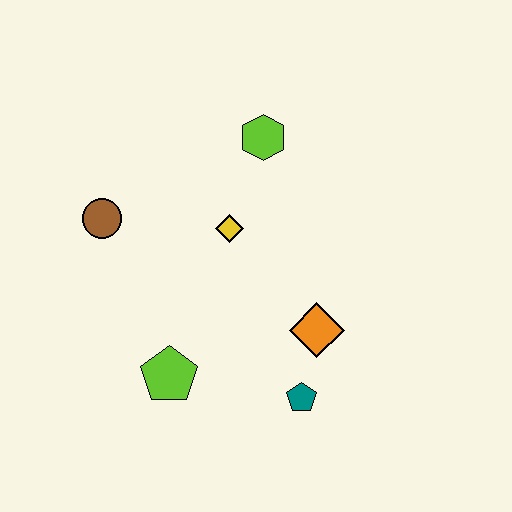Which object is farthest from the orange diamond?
The brown circle is farthest from the orange diamond.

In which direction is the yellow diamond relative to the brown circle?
The yellow diamond is to the right of the brown circle.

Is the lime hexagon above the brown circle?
Yes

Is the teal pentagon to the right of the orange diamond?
No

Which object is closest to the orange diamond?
The teal pentagon is closest to the orange diamond.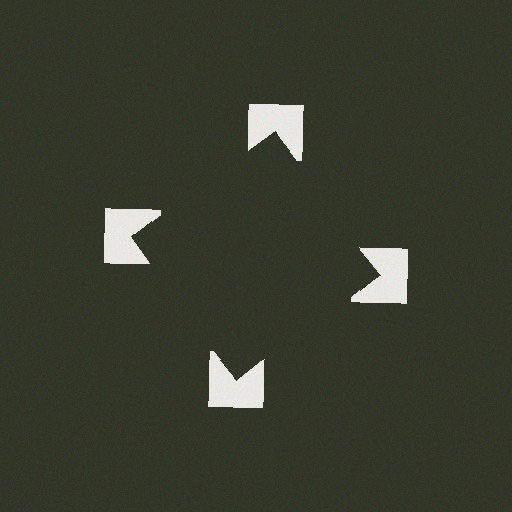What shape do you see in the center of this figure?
An illusory square — its edges are inferred from the aligned wedge cuts in the notched squares, not physically drawn.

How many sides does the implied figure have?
4 sides.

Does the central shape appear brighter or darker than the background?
It typically appears slightly darker than the background, even though no actual brightness change is drawn.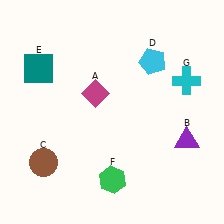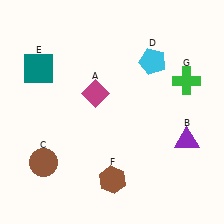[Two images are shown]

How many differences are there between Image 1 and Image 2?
There are 2 differences between the two images.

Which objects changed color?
F changed from green to brown. G changed from cyan to green.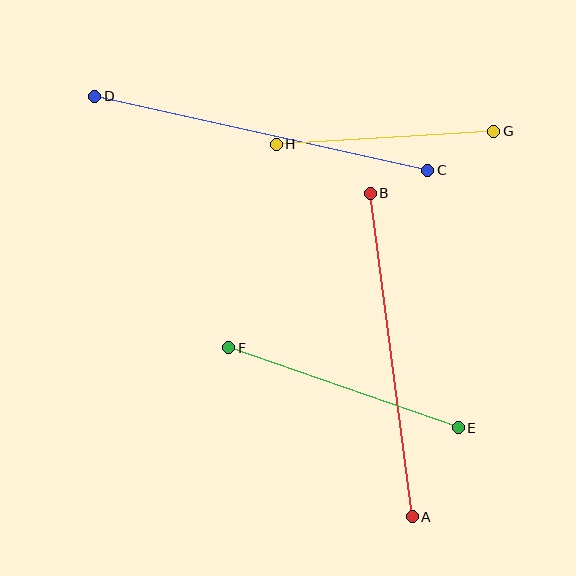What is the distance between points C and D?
The distance is approximately 341 pixels.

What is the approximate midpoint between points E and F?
The midpoint is at approximately (343, 388) pixels.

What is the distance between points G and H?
The distance is approximately 218 pixels.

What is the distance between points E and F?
The distance is approximately 243 pixels.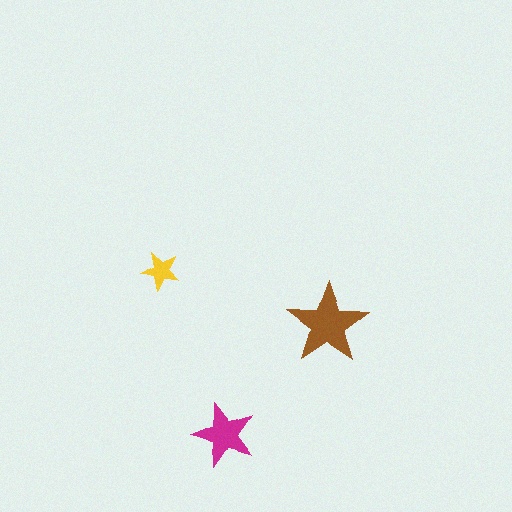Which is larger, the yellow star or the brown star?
The brown one.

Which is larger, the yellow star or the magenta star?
The magenta one.